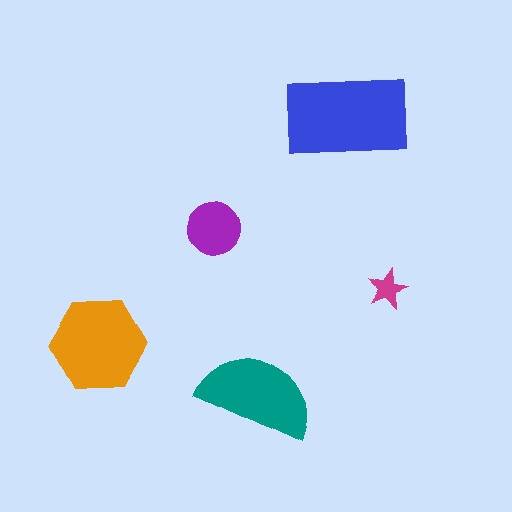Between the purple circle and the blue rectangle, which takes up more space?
The blue rectangle.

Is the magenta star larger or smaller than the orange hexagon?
Smaller.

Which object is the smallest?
The magenta star.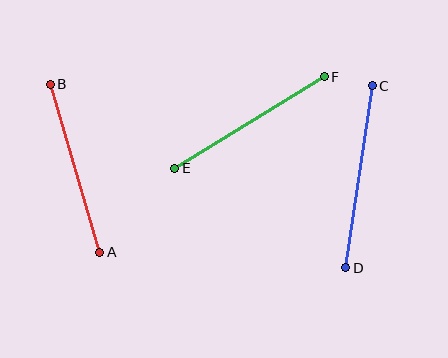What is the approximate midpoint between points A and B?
The midpoint is at approximately (75, 168) pixels.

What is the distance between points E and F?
The distance is approximately 175 pixels.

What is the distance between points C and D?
The distance is approximately 184 pixels.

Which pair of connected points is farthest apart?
Points C and D are farthest apart.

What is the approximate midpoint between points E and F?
The midpoint is at approximately (249, 123) pixels.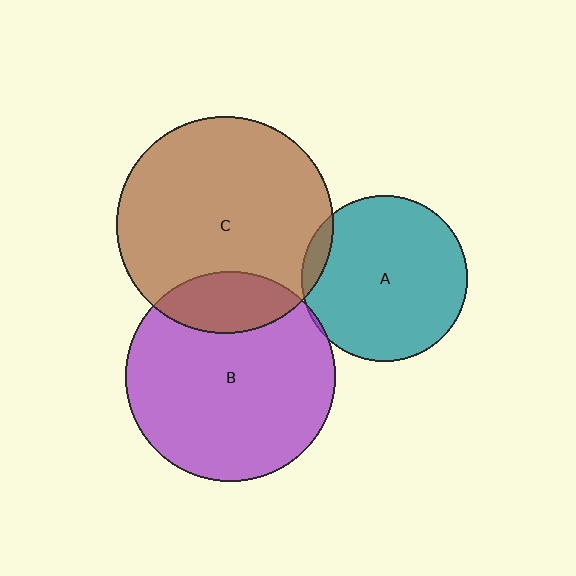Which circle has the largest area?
Circle C (brown).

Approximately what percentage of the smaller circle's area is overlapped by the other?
Approximately 5%.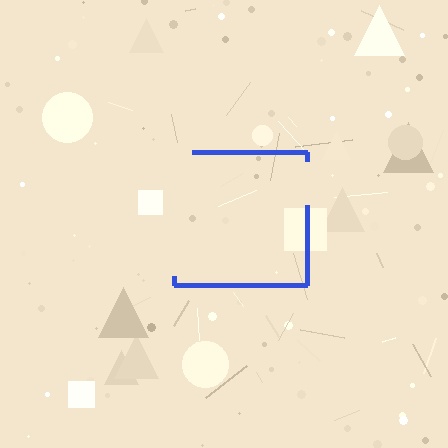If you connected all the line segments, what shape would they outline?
They would outline a square.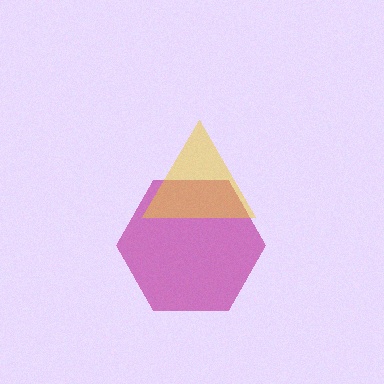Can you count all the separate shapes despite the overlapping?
Yes, there are 2 separate shapes.